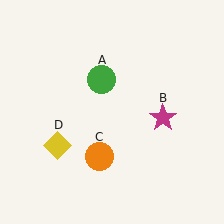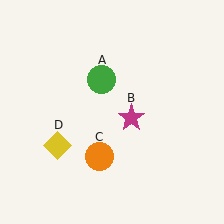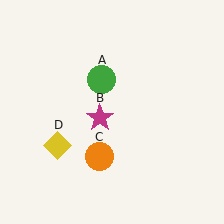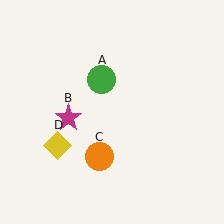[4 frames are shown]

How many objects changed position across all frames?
1 object changed position: magenta star (object B).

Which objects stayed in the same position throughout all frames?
Green circle (object A) and orange circle (object C) and yellow diamond (object D) remained stationary.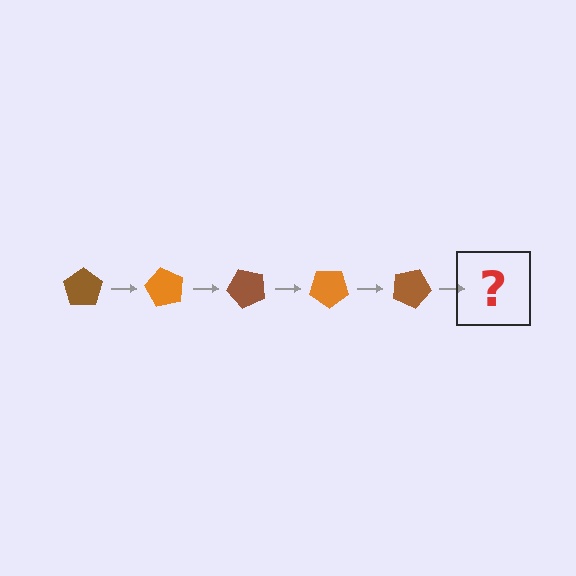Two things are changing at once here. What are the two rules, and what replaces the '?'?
The two rules are that it rotates 60 degrees each step and the color cycles through brown and orange. The '?' should be an orange pentagon, rotated 300 degrees from the start.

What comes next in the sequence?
The next element should be an orange pentagon, rotated 300 degrees from the start.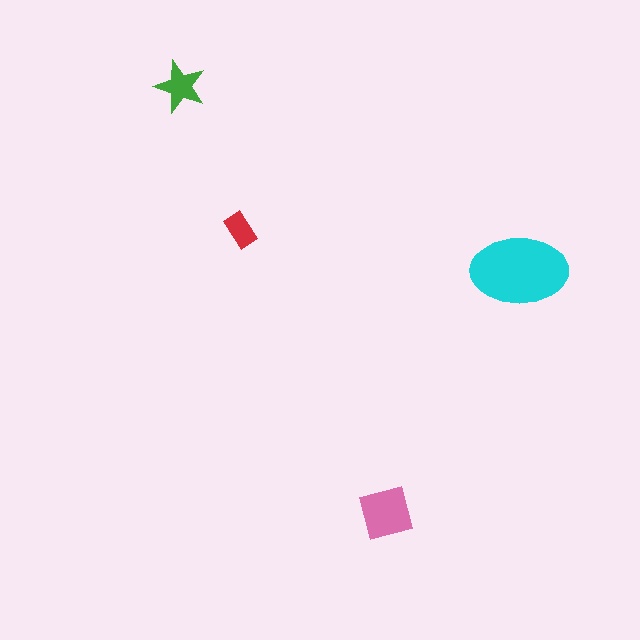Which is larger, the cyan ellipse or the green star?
The cyan ellipse.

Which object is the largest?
The cyan ellipse.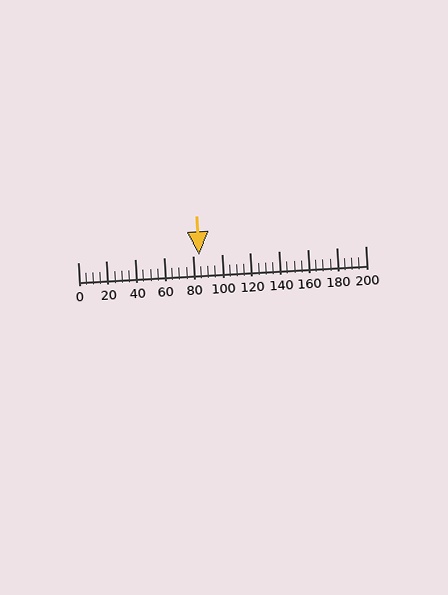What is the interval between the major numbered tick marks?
The major tick marks are spaced 20 units apart.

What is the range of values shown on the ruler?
The ruler shows values from 0 to 200.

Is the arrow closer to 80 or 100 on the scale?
The arrow is closer to 80.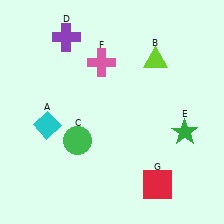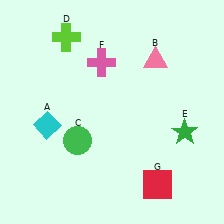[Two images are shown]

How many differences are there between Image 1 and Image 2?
There are 2 differences between the two images.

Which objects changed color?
B changed from lime to pink. D changed from purple to lime.